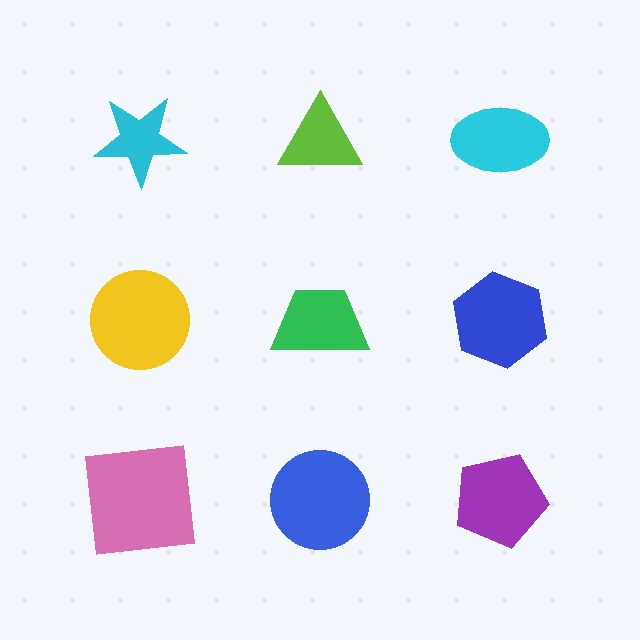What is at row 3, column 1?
A pink square.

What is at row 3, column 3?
A purple pentagon.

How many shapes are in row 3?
3 shapes.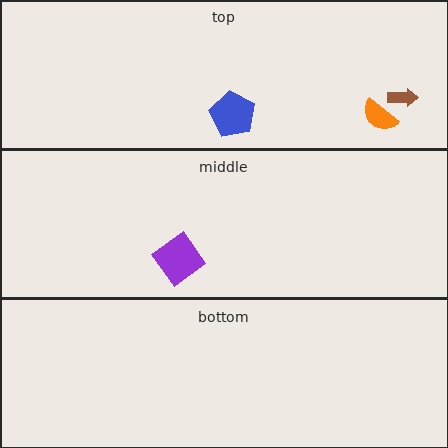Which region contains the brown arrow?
The top region.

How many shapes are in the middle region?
1.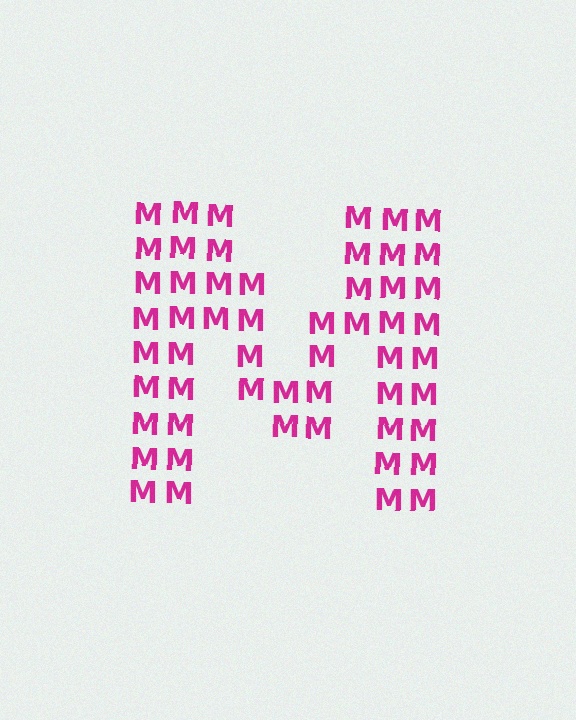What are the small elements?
The small elements are letter M's.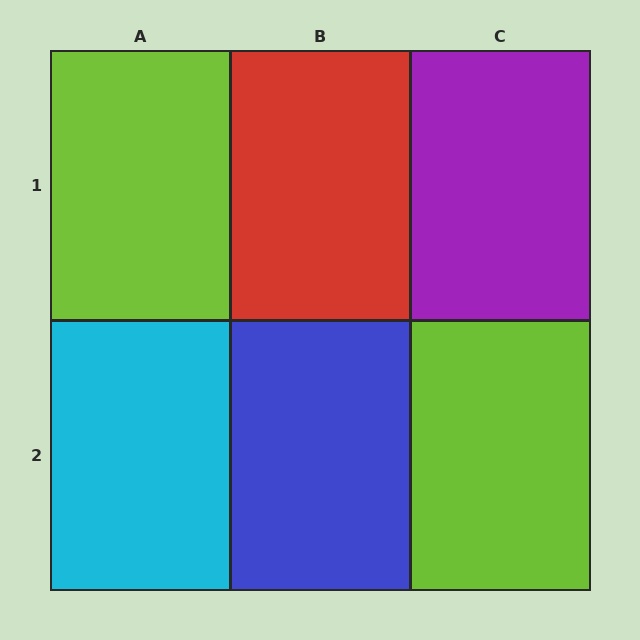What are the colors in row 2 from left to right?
Cyan, blue, lime.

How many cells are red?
1 cell is red.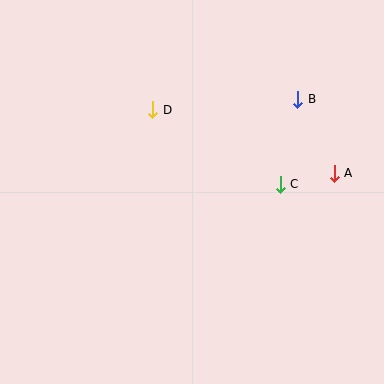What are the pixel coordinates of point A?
Point A is at (334, 173).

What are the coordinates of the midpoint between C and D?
The midpoint between C and D is at (216, 147).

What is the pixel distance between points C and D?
The distance between C and D is 148 pixels.